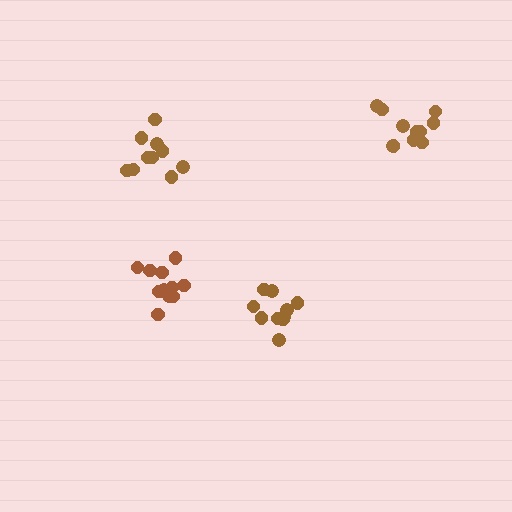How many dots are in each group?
Group 1: 12 dots, Group 2: 10 dots, Group 3: 10 dots, Group 4: 11 dots (43 total).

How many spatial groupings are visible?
There are 4 spatial groupings.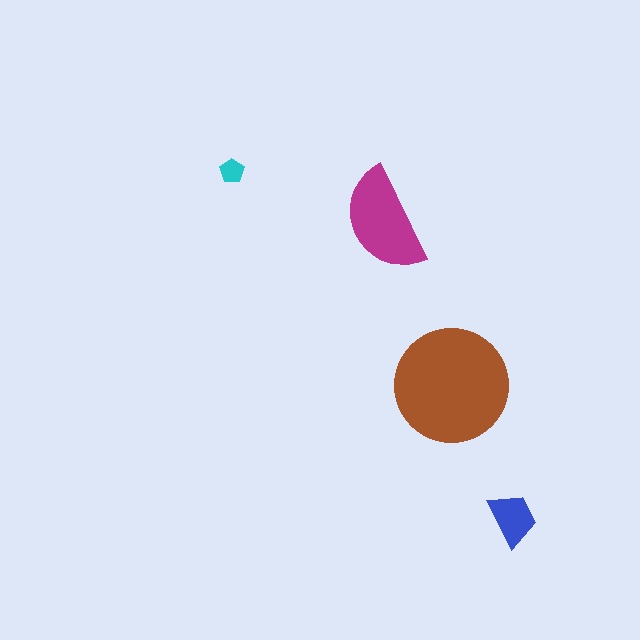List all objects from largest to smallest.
The brown circle, the magenta semicircle, the blue trapezoid, the cyan pentagon.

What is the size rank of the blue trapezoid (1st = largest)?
3rd.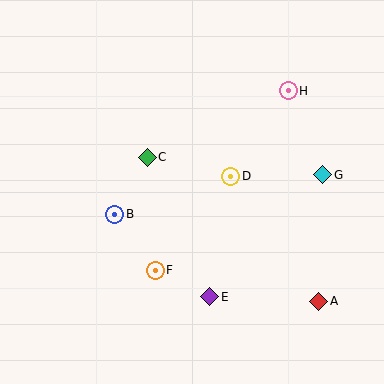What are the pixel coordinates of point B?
Point B is at (115, 214).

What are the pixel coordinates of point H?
Point H is at (288, 91).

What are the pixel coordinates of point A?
Point A is at (319, 301).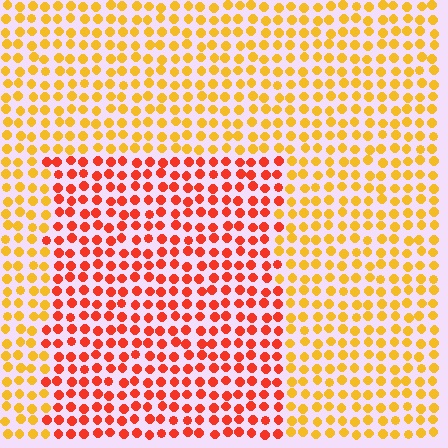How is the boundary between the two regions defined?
The boundary is defined purely by a slight shift in hue (about 39 degrees). Spacing, size, and orientation are identical on both sides.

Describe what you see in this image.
The image is filled with small yellow elements in a uniform arrangement. A rectangle-shaped region is visible where the elements are tinted to a slightly different hue, forming a subtle color boundary.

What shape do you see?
I see a rectangle.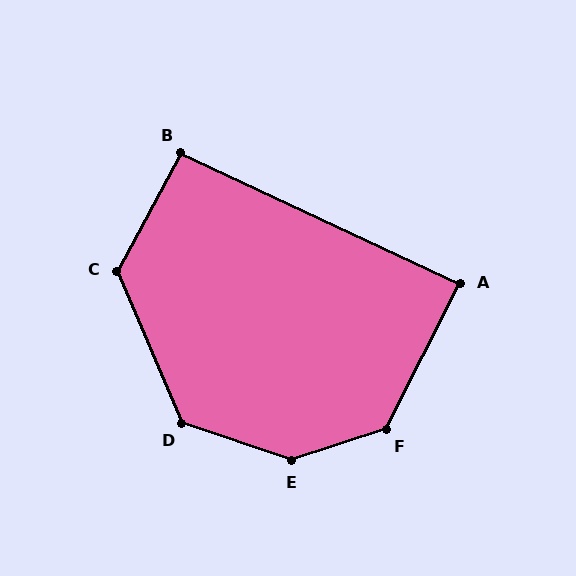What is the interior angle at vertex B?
Approximately 93 degrees (approximately right).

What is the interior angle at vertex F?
Approximately 135 degrees (obtuse).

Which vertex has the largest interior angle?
E, at approximately 143 degrees.